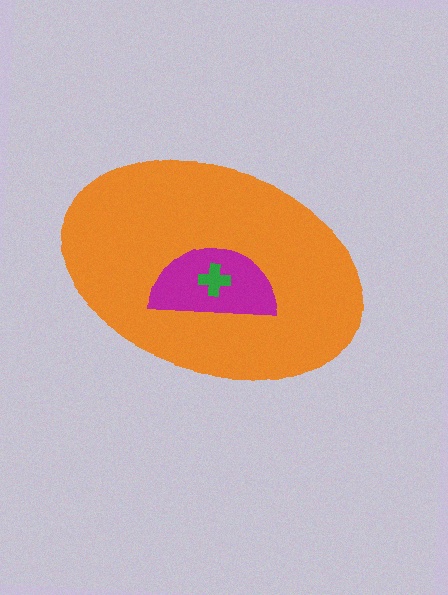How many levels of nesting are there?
3.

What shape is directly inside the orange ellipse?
The magenta semicircle.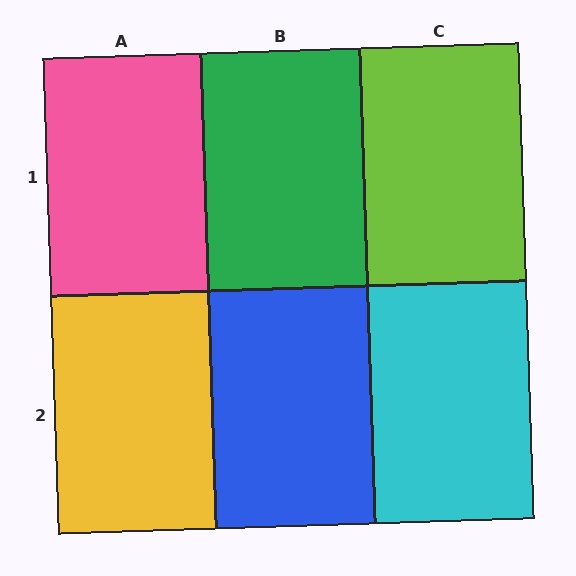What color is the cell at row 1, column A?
Pink.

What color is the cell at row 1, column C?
Lime.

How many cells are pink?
1 cell is pink.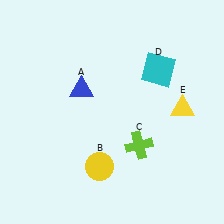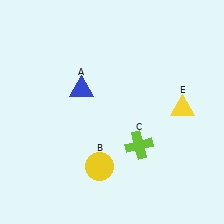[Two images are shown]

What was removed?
The cyan square (D) was removed in Image 2.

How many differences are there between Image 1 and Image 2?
There is 1 difference between the two images.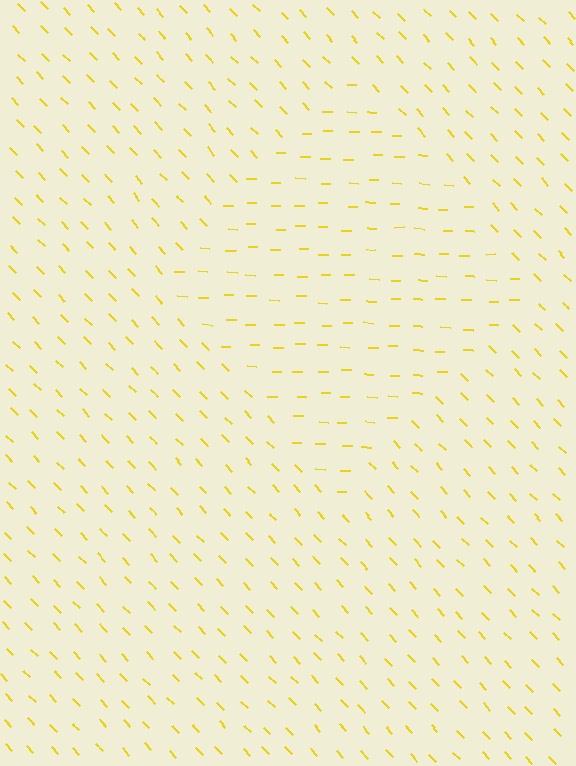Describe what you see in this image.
The image is filled with small yellow line segments. A diamond region in the image has lines oriented differently from the surrounding lines, creating a visible texture boundary.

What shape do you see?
I see a diamond.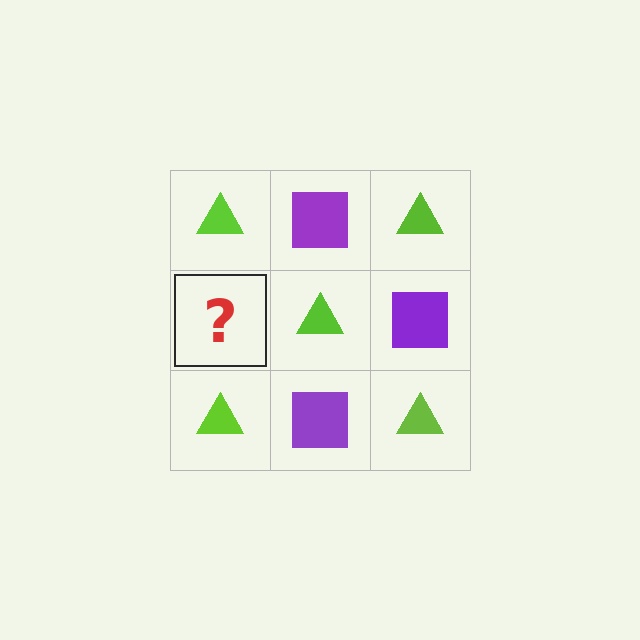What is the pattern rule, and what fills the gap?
The rule is that it alternates lime triangle and purple square in a checkerboard pattern. The gap should be filled with a purple square.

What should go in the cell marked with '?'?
The missing cell should contain a purple square.